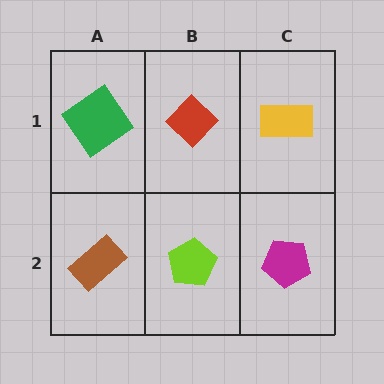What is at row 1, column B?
A red diamond.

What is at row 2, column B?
A lime pentagon.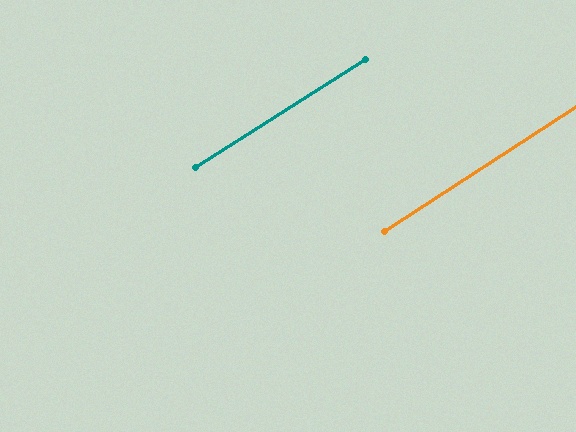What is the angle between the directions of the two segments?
Approximately 0 degrees.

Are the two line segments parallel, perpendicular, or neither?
Parallel — their directions differ by only 0.3°.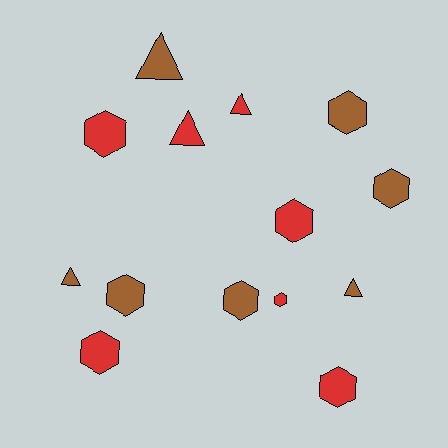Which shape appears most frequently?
Hexagon, with 9 objects.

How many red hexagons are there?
There are 5 red hexagons.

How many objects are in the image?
There are 14 objects.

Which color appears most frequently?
Red, with 7 objects.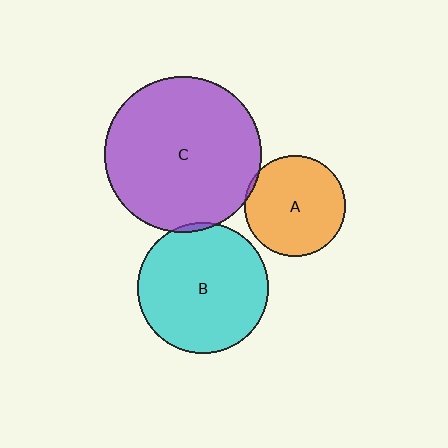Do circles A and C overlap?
Yes.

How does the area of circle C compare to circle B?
Approximately 1.4 times.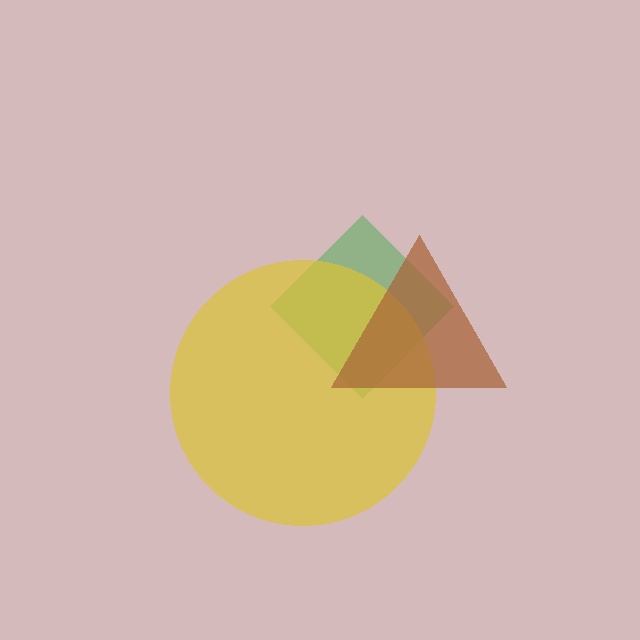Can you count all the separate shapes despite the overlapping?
Yes, there are 3 separate shapes.